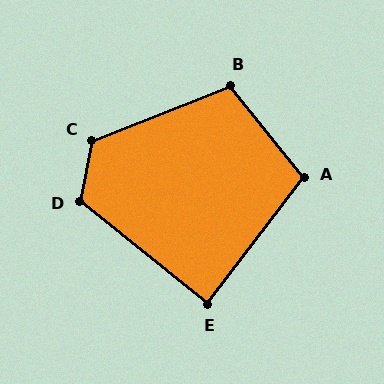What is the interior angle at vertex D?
Approximately 117 degrees (obtuse).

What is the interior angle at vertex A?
Approximately 104 degrees (obtuse).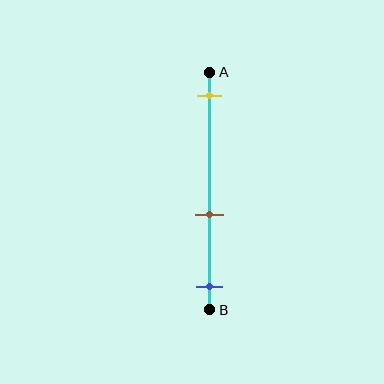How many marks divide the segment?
There are 3 marks dividing the segment.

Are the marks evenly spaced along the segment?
No, the marks are not evenly spaced.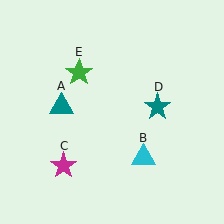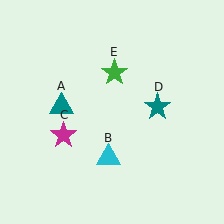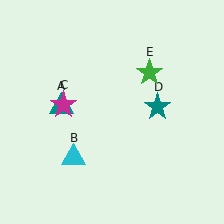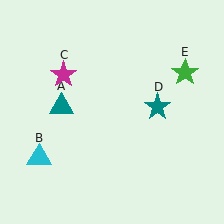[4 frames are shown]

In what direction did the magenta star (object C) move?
The magenta star (object C) moved up.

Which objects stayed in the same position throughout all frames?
Teal triangle (object A) and teal star (object D) remained stationary.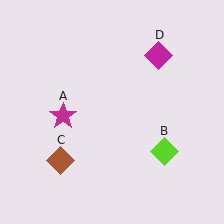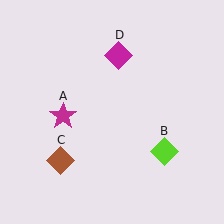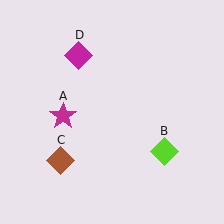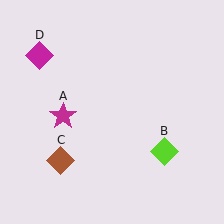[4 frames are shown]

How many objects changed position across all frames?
1 object changed position: magenta diamond (object D).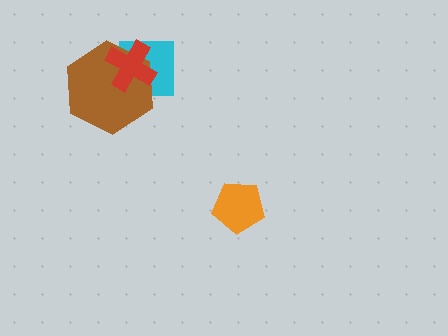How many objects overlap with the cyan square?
2 objects overlap with the cyan square.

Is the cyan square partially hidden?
Yes, it is partially covered by another shape.